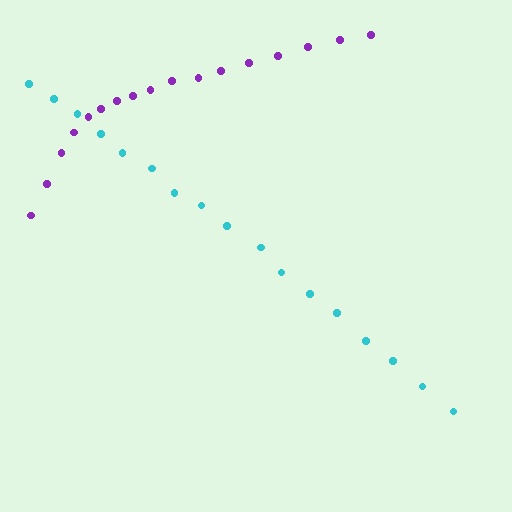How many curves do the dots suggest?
There are 2 distinct paths.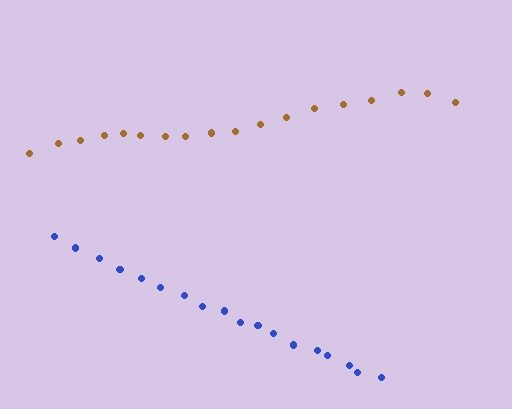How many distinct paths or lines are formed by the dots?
There are 2 distinct paths.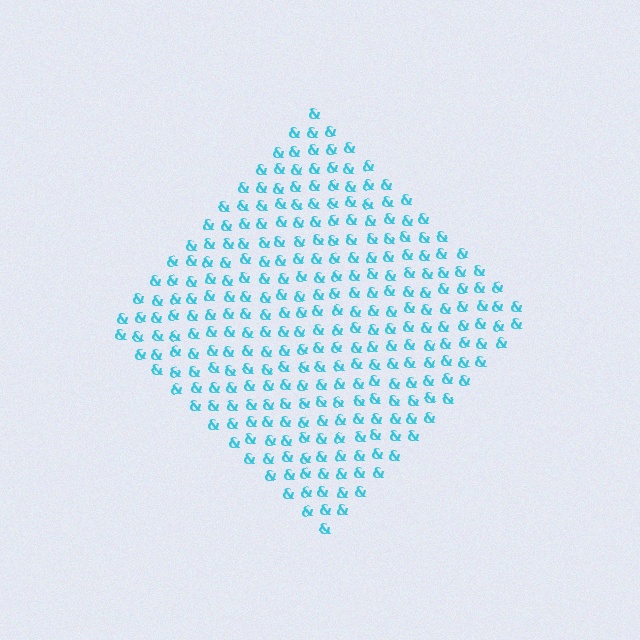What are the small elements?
The small elements are ampersands.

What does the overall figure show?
The overall figure shows a diamond.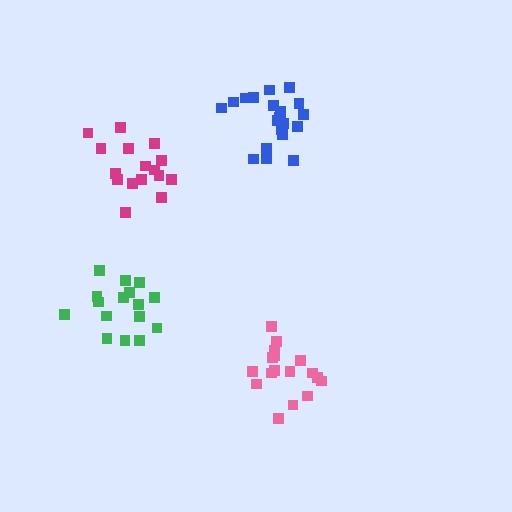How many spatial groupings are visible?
There are 4 spatial groupings.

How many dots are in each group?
Group 1: 16 dots, Group 2: 16 dots, Group 3: 21 dots, Group 4: 17 dots (70 total).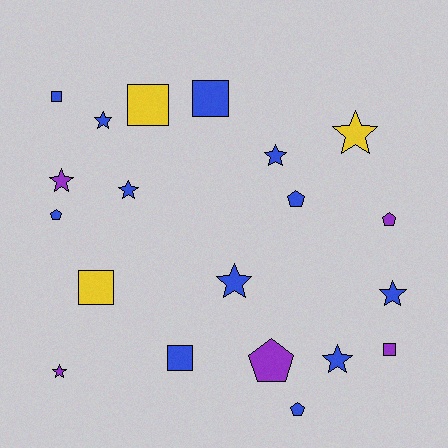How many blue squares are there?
There are 3 blue squares.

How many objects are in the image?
There are 20 objects.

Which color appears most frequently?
Blue, with 12 objects.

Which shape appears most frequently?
Star, with 9 objects.